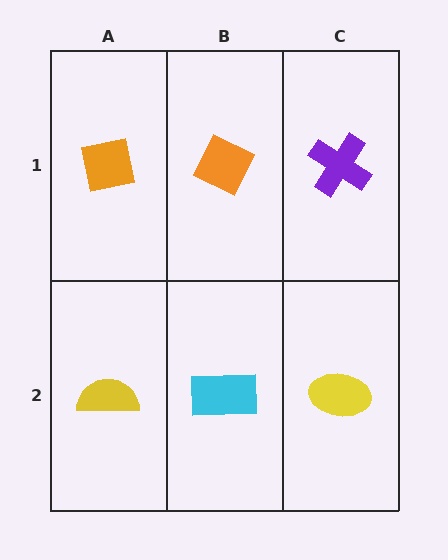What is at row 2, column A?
A yellow semicircle.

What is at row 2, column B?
A cyan rectangle.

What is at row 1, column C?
A purple cross.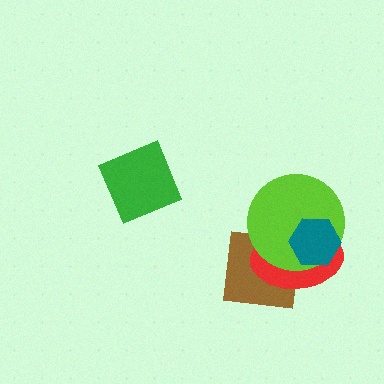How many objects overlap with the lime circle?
3 objects overlap with the lime circle.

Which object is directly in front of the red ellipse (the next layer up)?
The lime circle is directly in front of the red ellipse.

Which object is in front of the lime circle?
The teal hexagon is in front of the lime circle.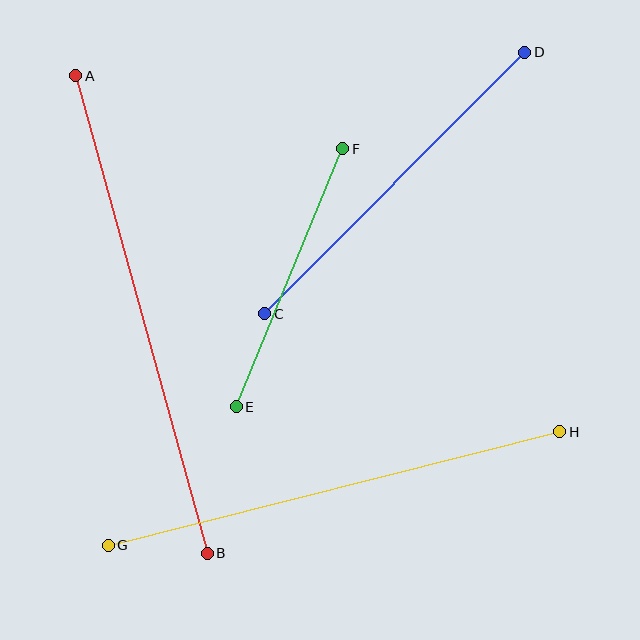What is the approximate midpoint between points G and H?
The midpoint is at approximately (334, 488) pixels.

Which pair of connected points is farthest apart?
Points A and B are farthest apart.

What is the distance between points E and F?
The distance is approximately 279 pixels.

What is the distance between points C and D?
The distance is approximately 369 pixels.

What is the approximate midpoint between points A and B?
The midpoint is at approximately (141, 315) pixels.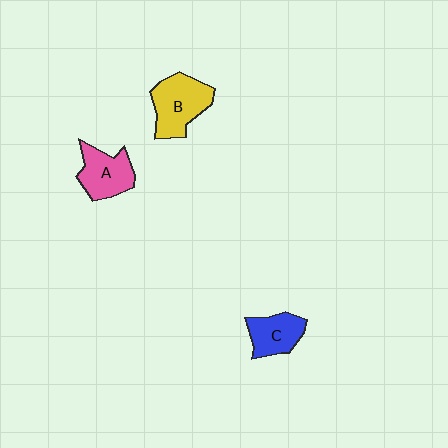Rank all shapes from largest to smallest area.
From largest to smallest: B (yellow), A (pink), C (blue).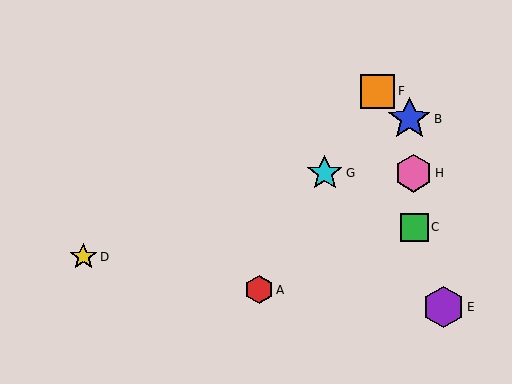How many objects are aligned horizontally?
2 objects (G, H) are aligned horizontally.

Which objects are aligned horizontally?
Objects G, H are aligned horizontally.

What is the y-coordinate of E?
Object E is at y≈307.